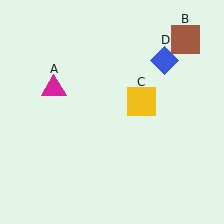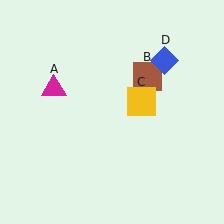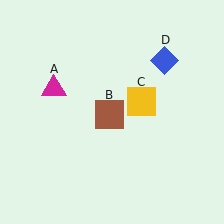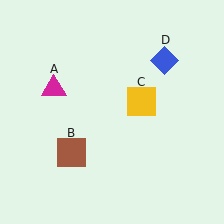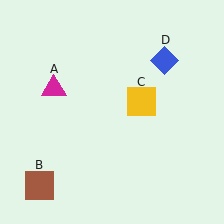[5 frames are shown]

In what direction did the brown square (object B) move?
The brown square (object B) moved down and to the left.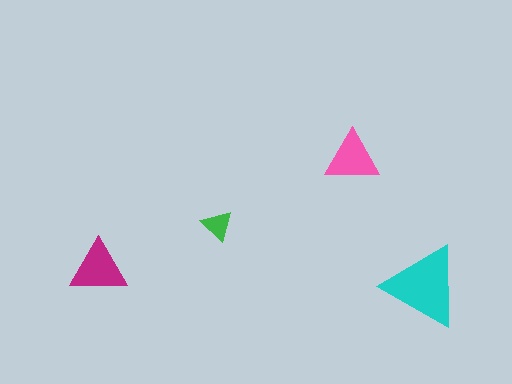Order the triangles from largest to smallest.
the cyan one, the magenta one, the pink one, the green one.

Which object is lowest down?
The cyan triangle is bottommost.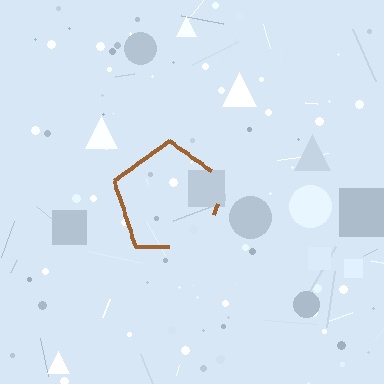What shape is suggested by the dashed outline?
The dashed outline suggests a pentagon.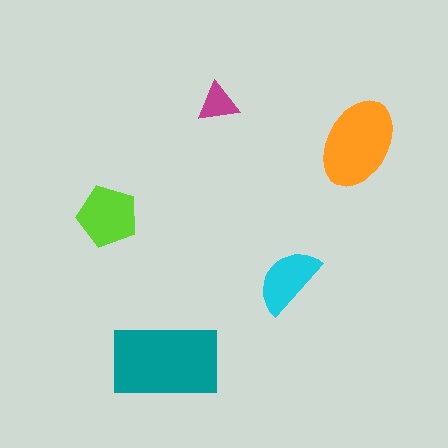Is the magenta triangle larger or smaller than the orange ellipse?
Smaller.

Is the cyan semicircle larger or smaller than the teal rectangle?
Smaller.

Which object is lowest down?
The teal rectangle is bottommost.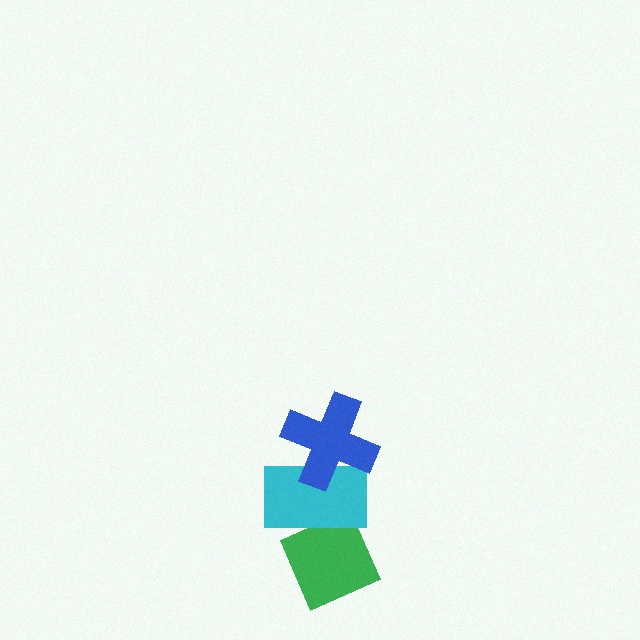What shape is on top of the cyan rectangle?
The blue cross is on top of the cyan rectangle.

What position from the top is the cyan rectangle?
The cyan rectangle is 2nd from the top.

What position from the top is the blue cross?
The blue cross is 1st from the top.